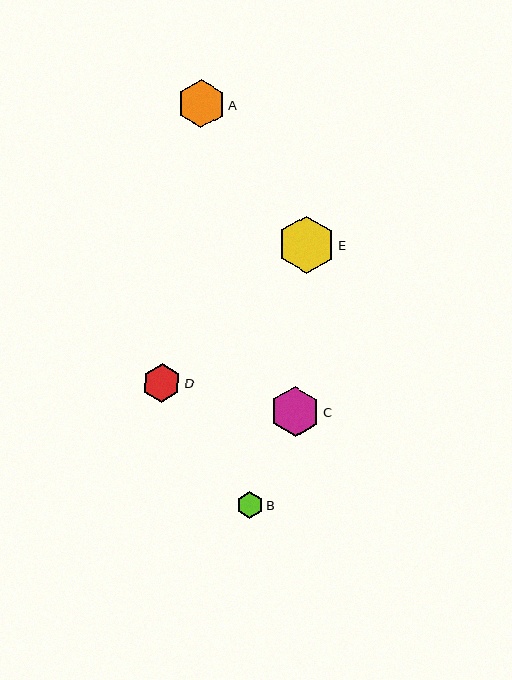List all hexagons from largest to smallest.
From largest to smallest: E, C, A, D, B.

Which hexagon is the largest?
Hexagon E is the largest with a size of approximately 57 pixels.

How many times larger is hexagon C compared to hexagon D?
Hexagon C is approximately 1.3 times the size of hexagon D.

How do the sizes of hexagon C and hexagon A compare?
Hexagon C and hexagon A are approximately the same size.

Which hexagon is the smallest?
Hexagon B is the smallest with a size of approximately 26 pixels.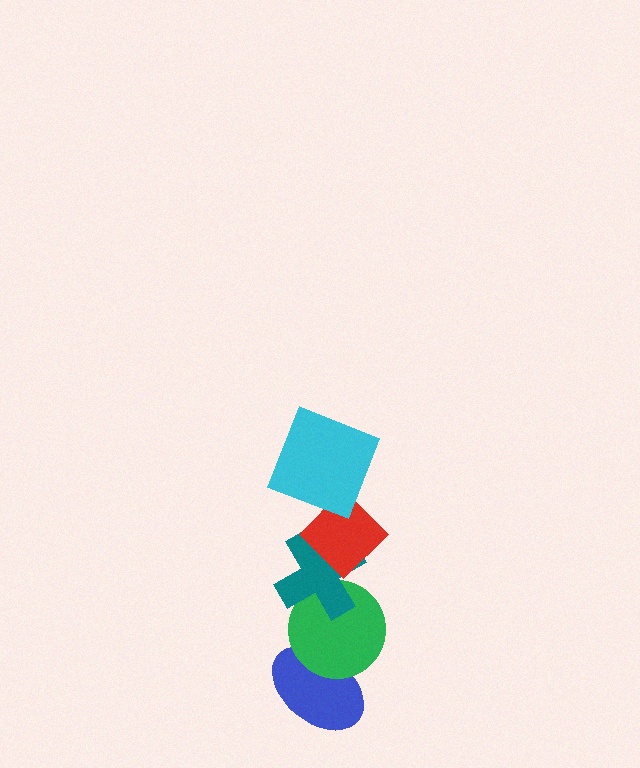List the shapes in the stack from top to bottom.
From top to bottom: the cyan square, the red diamond, the teal cross, the green circle, the blue ellipse.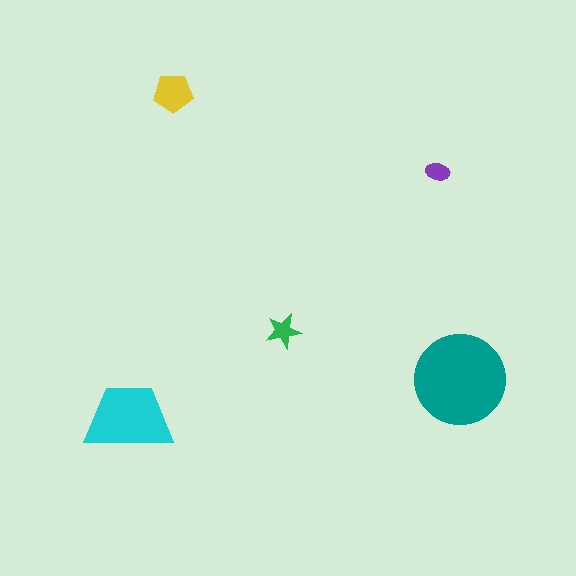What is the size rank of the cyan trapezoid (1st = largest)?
2nd.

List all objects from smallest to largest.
The purple ellipse, the green star, the yellow pentagon, the cyan trapezoid, the teal circle.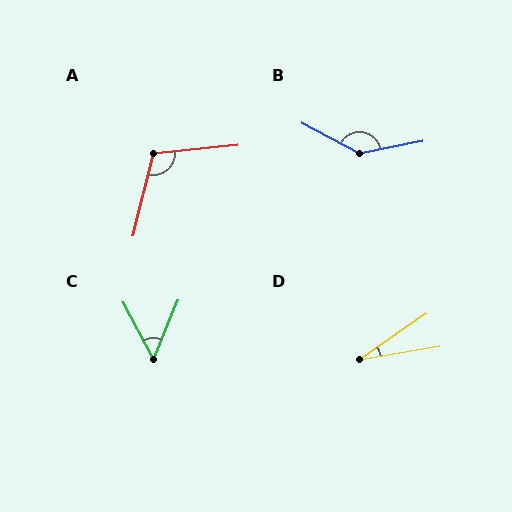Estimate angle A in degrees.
Approximately 110 degrees.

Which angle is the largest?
B, at approximately 141 degrees.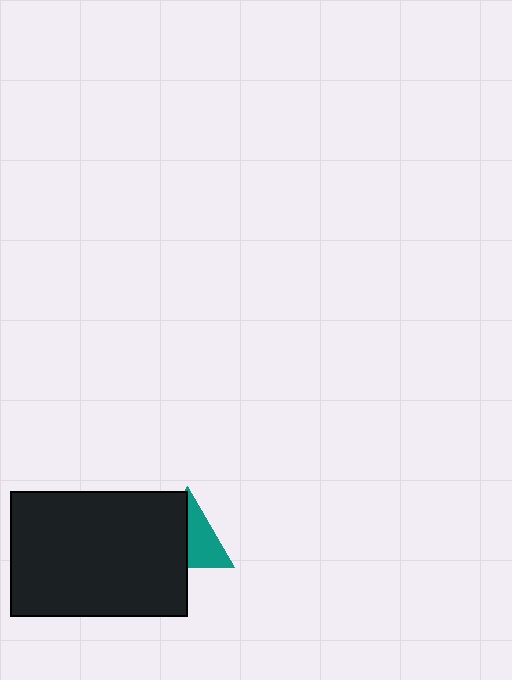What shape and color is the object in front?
The object in front is a black rectangle.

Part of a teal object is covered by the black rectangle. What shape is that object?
It is a triangle.